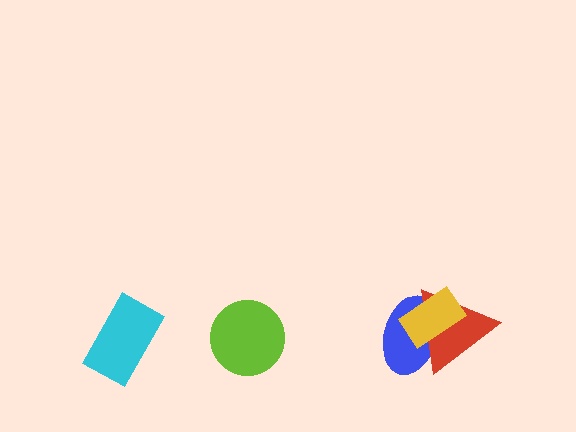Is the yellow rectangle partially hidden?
No, no other shape covers it.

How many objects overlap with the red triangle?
2 objects overlap with the red triangle.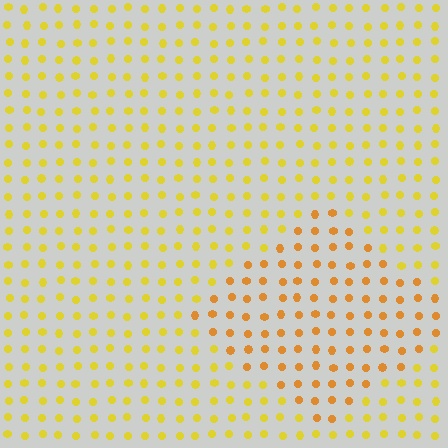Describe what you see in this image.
The image is filled with small yellow elements in a uniform arrangement. A diamond-shaped region is visible where the elements are tinted to a slightly different hue, forming a subtle color boundary.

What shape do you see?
I see a diamond.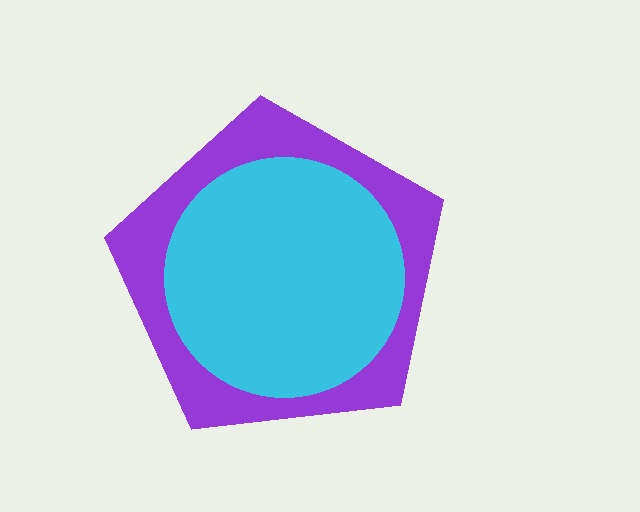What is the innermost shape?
The cyan circle.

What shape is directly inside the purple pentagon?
The cyan circle.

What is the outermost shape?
The purple pentagon.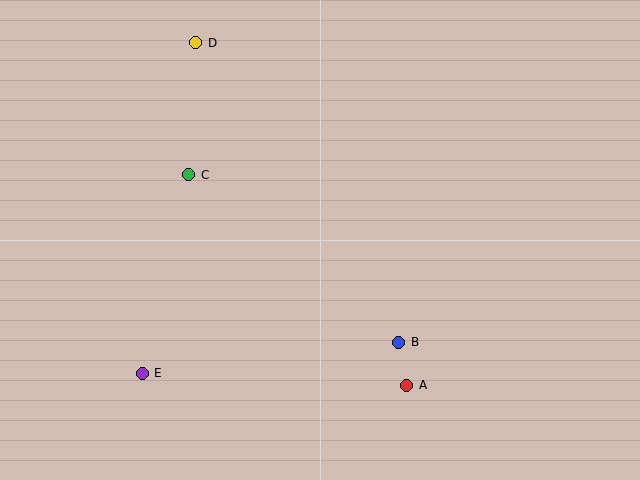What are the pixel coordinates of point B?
Point B is at (399, 342).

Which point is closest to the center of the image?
Point B at (399, 342) is closest to the center.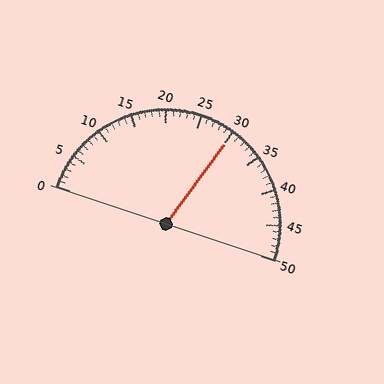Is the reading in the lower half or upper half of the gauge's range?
The reading is in the upper half of the range (0 to 50).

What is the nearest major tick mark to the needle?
The nearest major tick mark is 30.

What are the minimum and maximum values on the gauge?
The gauge ranges from 0 to 50.